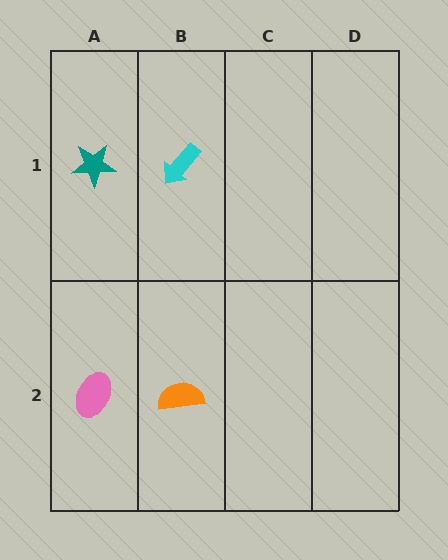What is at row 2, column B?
An orange semicircle.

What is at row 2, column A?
A pink ellipse.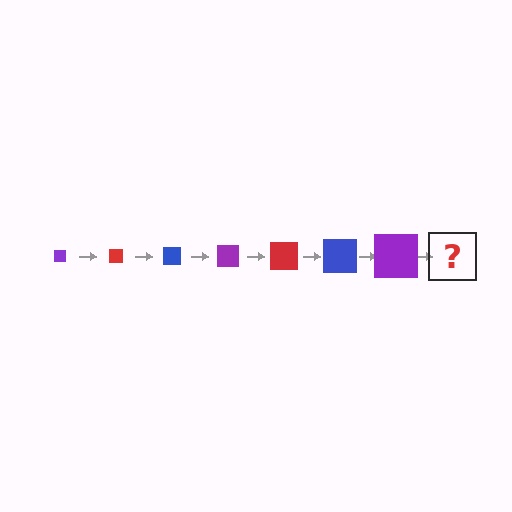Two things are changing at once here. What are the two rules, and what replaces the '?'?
The two rules are that the square grows larger each step and the color cycles through purple, red, and blue. The '?' should be a red square, larger than the previous one.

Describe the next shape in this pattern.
It should be a red square, larger than the previous one.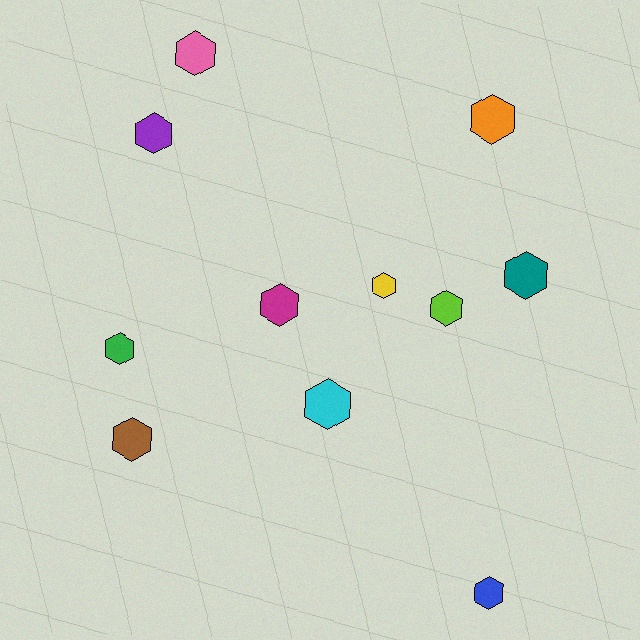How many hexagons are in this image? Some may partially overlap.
There are 11 hexagons.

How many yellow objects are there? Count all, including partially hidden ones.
There is 1 yellow object.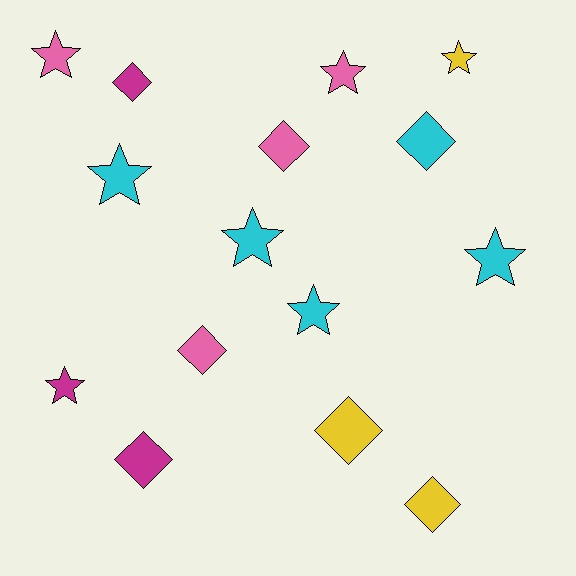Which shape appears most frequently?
Star, with 8 objects.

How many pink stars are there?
There are 2 pink stars.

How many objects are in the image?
There are 15 objects.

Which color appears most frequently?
Cyan, with 5 objects.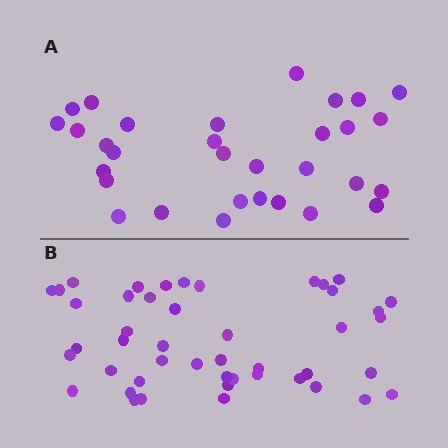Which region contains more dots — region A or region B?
Region B (the bottom region) has more dots.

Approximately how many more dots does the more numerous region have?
Region B has approximately 15 more dots than region A.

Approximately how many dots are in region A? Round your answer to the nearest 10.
About 30 dots. (The exact count is 31, which rounds to 30.)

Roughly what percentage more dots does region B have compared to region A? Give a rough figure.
About 50% more.